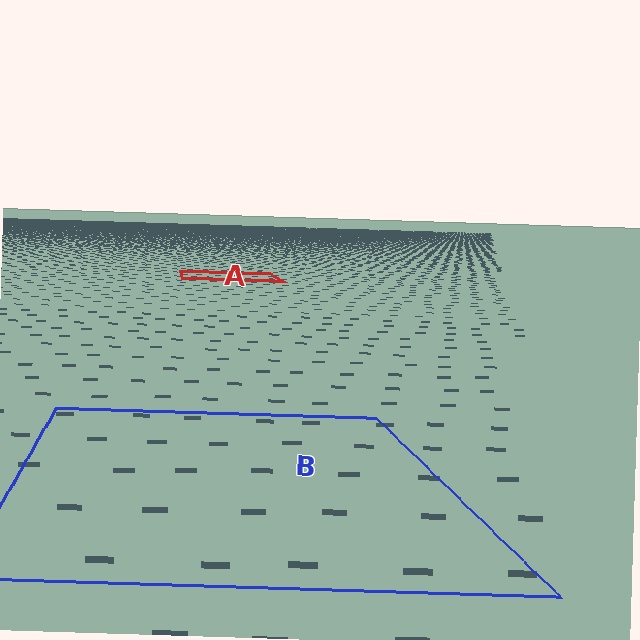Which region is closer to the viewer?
Region B is closer. The texture elements there are larger and more spread out.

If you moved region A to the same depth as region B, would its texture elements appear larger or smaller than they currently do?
They would appear larger. At a closer depth, the same texture elements are projected at a bigger on-screen size.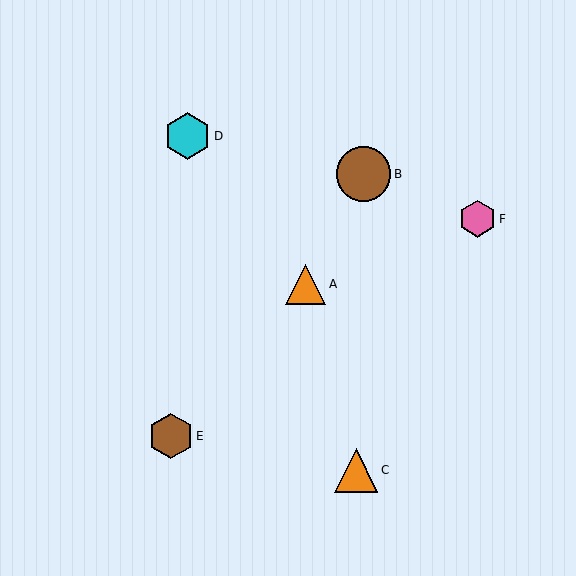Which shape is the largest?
The brown circle (labeled B) is the largest.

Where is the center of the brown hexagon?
The center of the brown hexagon is at (171, 436).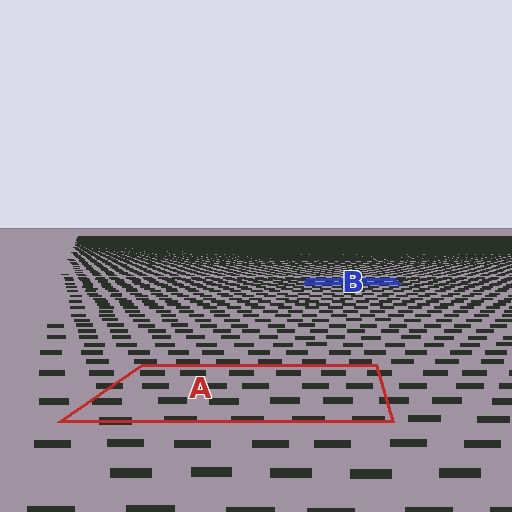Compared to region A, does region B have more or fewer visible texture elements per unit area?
Region B has more texture elements per unit area — they are packed more densely because it is farther away.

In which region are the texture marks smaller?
The texture marks are smaller in region B, because it is farther away.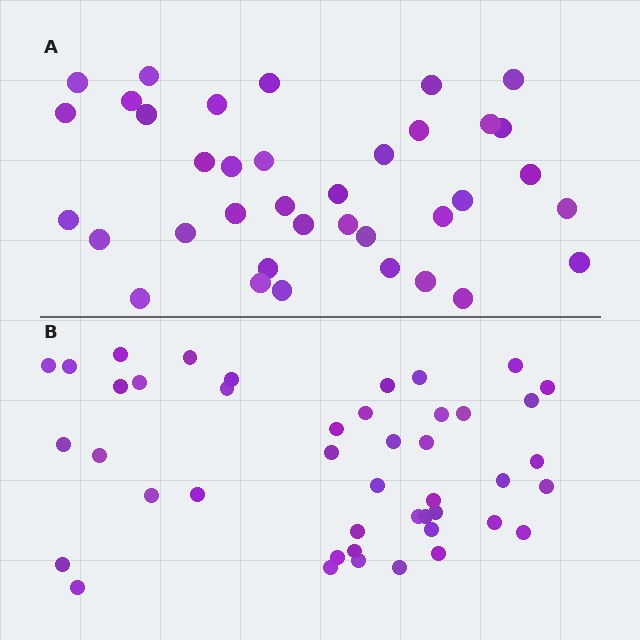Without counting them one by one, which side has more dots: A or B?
Region B (the bottom region) has more dots.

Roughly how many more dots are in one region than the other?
Region B has roughly 8 or so more dots than region A.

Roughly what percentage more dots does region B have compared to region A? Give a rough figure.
About 20% more.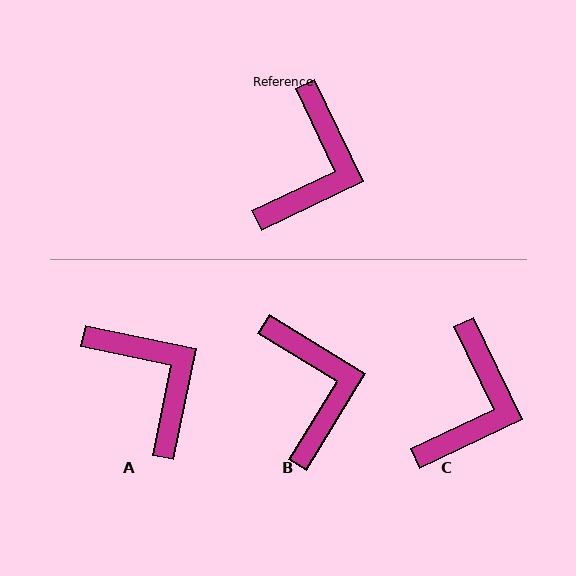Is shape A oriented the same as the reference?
No, it is off by about 53 degrees.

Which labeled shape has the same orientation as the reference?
C.